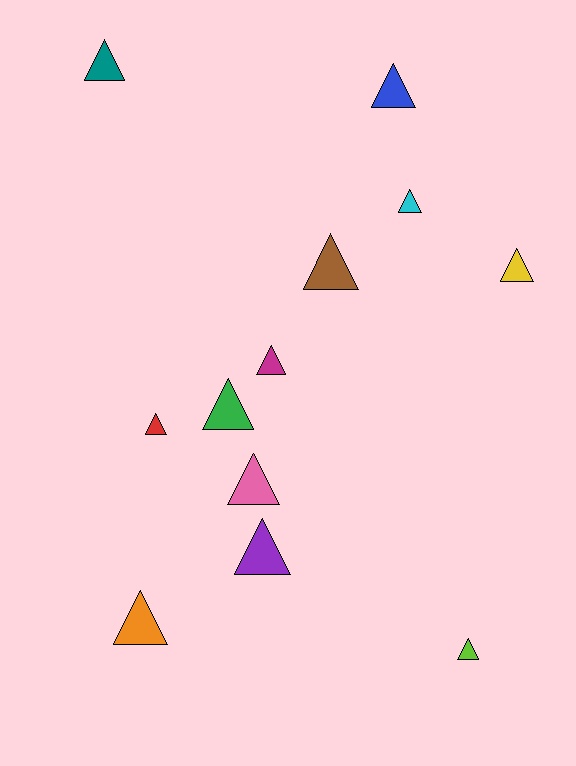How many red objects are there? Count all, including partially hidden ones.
There is 1 red object.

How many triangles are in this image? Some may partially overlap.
There are 12 triangles.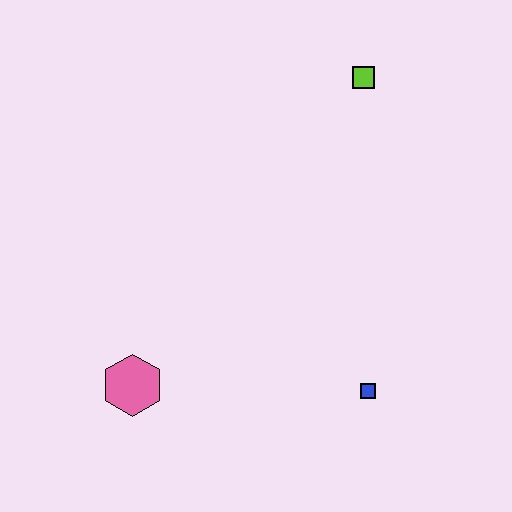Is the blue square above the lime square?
No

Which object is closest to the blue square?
The pink hexagon is closest to the blue square.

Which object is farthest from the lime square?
The pink hexagon is farthest from the lime square.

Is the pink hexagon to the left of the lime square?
Yes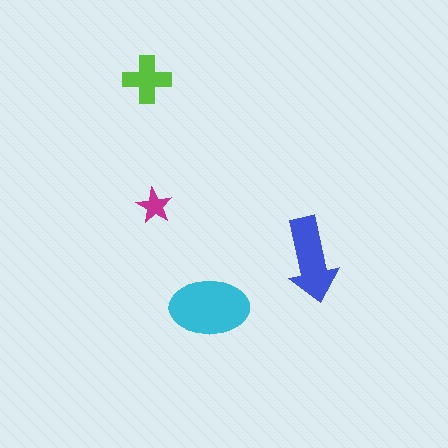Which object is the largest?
The cyan ellipse.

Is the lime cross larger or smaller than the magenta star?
Larger.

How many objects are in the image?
There are 4 objects in the image.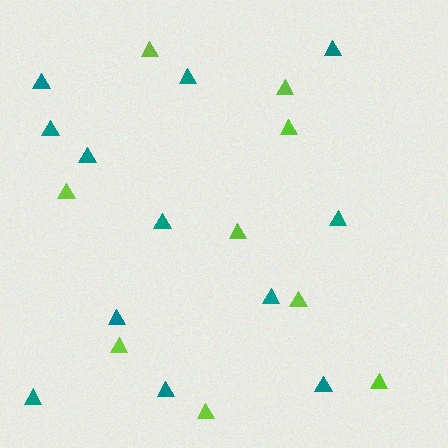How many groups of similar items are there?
There are 2 groups: one group of lime triangles (9) and one group of teal triangles (12).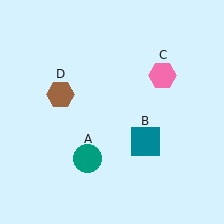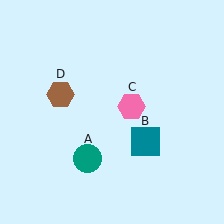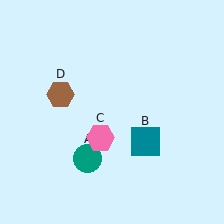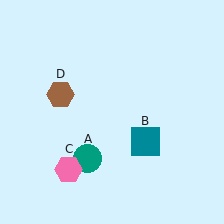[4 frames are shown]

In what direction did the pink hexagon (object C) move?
The pink hexagon (object C) moved down and to the left.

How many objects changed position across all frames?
1 object changed position: pink hexagon (object C).